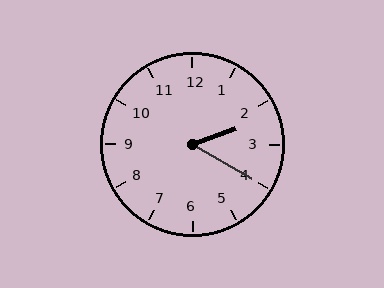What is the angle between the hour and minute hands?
Approximately 50 degrees.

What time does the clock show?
2:20.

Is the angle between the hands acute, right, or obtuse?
It is acute.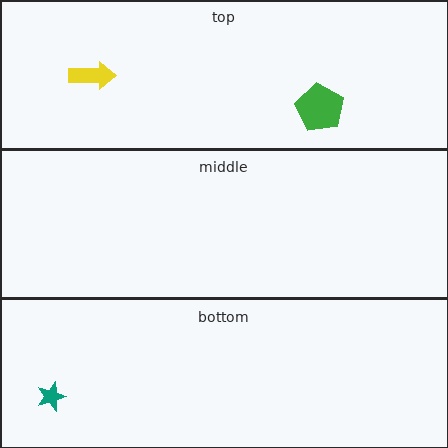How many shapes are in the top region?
2.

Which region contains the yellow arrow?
The top region.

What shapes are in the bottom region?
The teal star.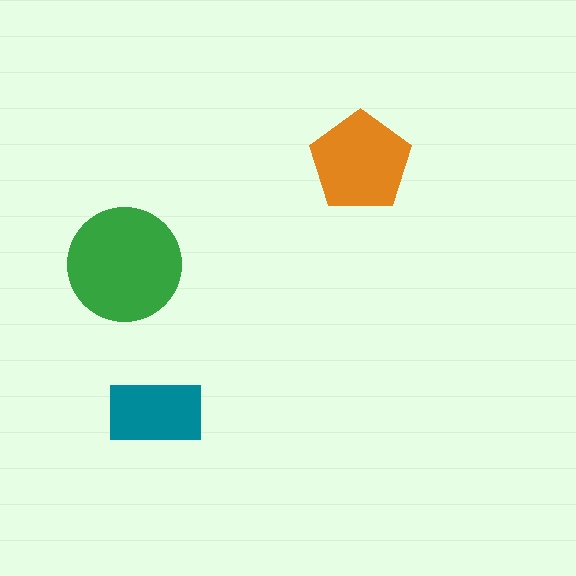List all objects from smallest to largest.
The teal rectangle, the orange pentagon, the green circle.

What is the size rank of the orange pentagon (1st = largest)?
2nd.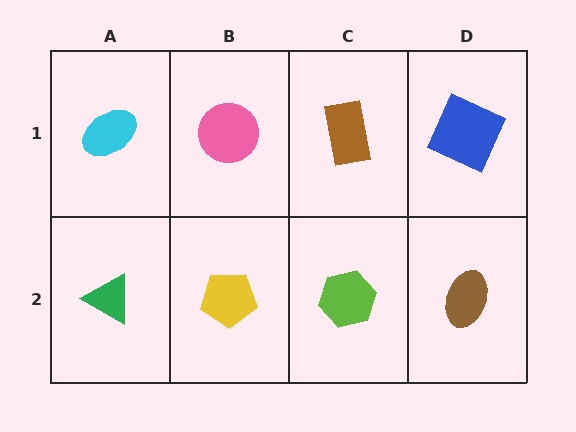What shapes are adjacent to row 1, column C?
A lime hexagon (row 2, column C), a pink circle (row 1, column B), a blue square (row 1, column D).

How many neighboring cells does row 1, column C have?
3.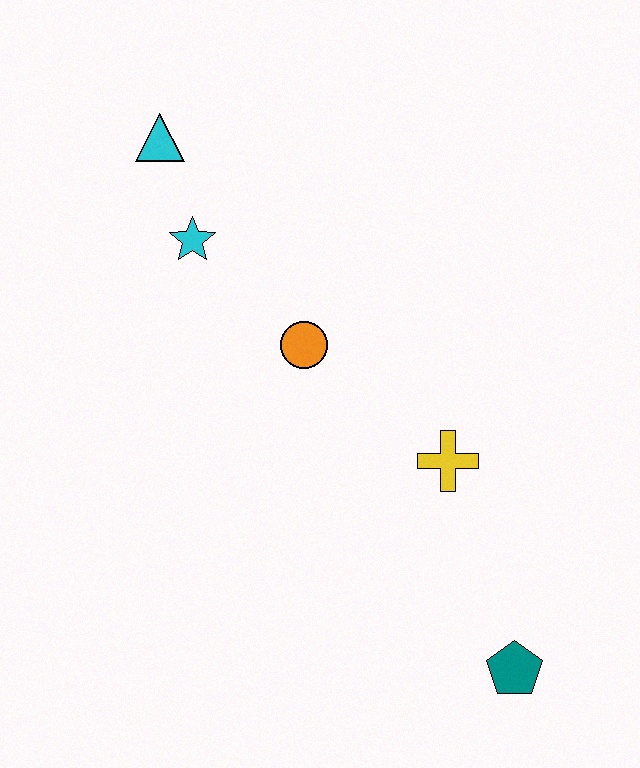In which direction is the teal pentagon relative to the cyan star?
The teal pentagon is below the cyan star.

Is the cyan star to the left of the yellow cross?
Yes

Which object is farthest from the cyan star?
The teal pentagon is farthest from the cyan star.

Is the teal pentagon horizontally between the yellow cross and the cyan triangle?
No